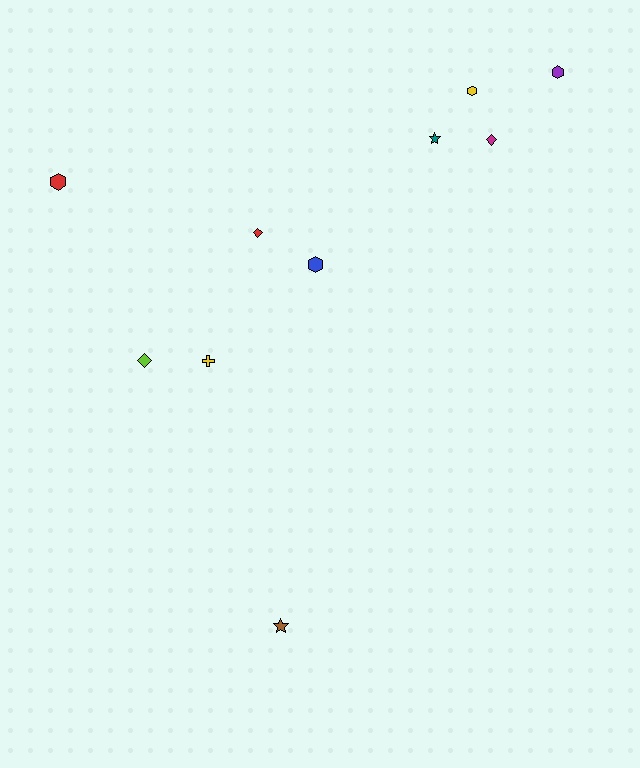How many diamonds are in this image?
There are 3 diamonds.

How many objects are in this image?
There are 10 objects.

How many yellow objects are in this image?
There are 2 yellow objects.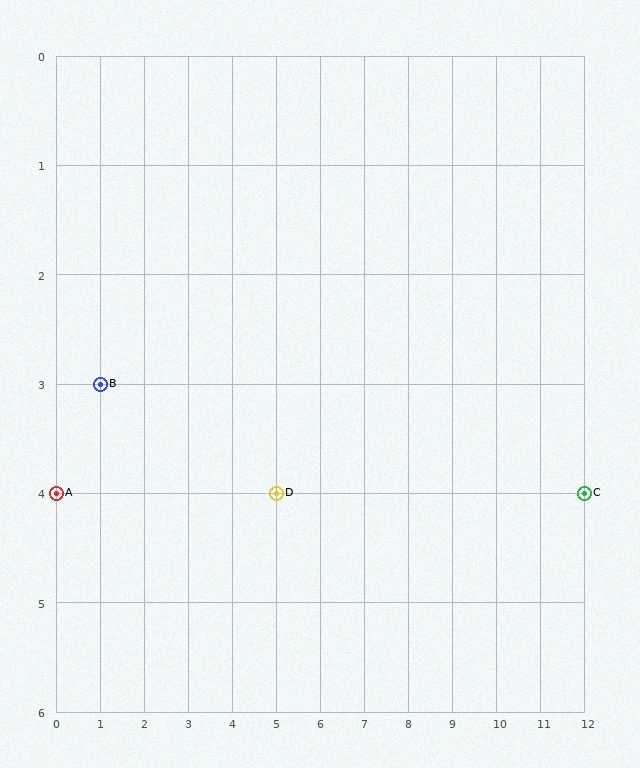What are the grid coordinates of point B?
Point B is at grid coordinates (1, 3).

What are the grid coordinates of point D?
Point D is at grid coordinates (5, 4).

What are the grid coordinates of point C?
Point C is at grid coordinates (12, 4).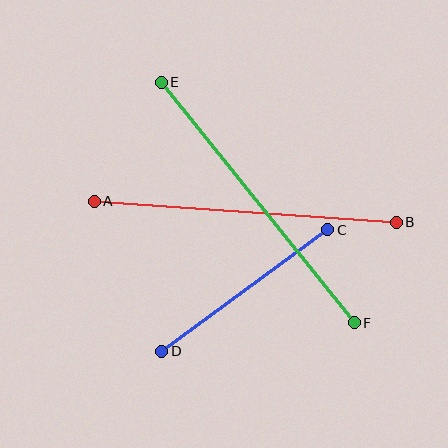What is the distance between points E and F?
The distance is approximately 309 pixels.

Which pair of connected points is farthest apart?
Points E and F are farthest apart.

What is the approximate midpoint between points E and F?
The midpoint is at approximately (258, 202) pixels.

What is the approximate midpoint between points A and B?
The midpoint is at approximately (245, 212) pixels.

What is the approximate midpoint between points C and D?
The midpoint is at approximately (245, 290) pixels.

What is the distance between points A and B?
The distance is approximately 303 pixels.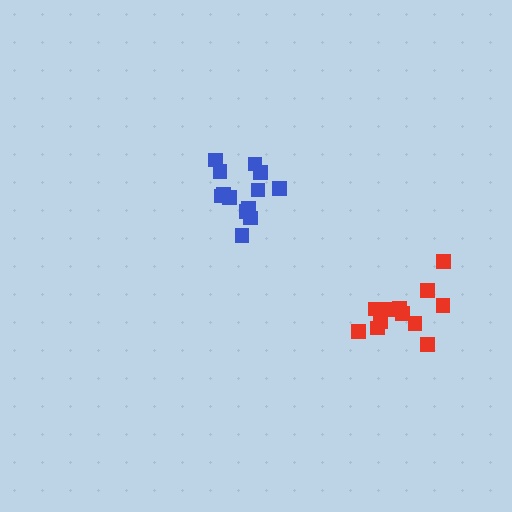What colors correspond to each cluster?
The clusters are colored: red, blue.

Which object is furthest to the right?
The red cluster is rightmost.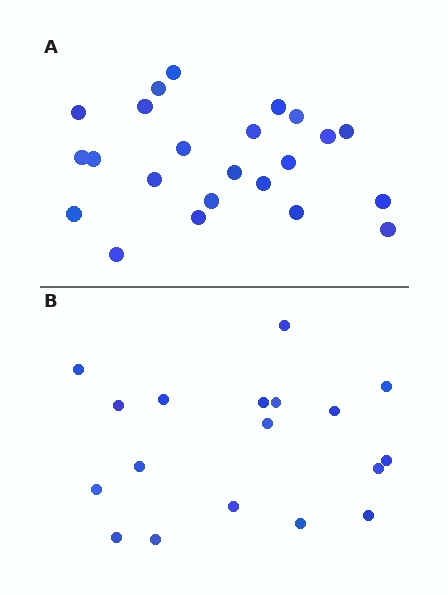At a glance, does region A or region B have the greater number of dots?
Region A (the top region) has more dots.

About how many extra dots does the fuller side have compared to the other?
Region A has about 5 more dots than region B.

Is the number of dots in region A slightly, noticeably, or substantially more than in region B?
Region A has noticeably more, but not dramatically so. The ratio is roughly 1.3 to 1.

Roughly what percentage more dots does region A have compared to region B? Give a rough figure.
About 30% more.